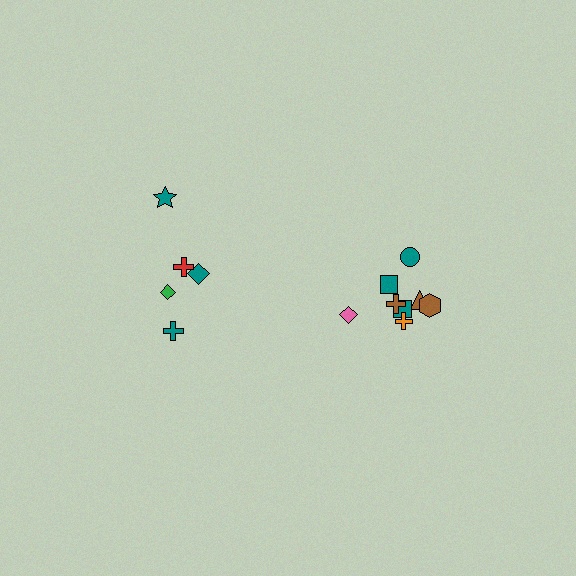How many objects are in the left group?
There are 5 objects.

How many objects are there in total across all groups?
There are 13 objects.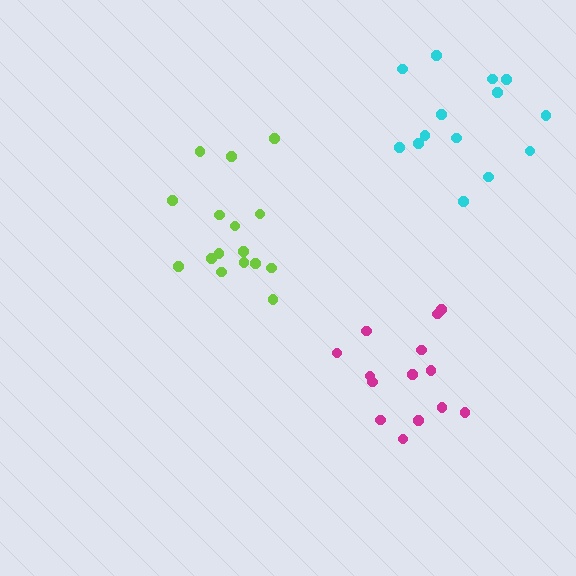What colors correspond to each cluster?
The clusters are colored: lime, cyan, magenta.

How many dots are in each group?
Group 1: 16 dots, Group 2: 14 dots, Group 3: 14 dots (44 total).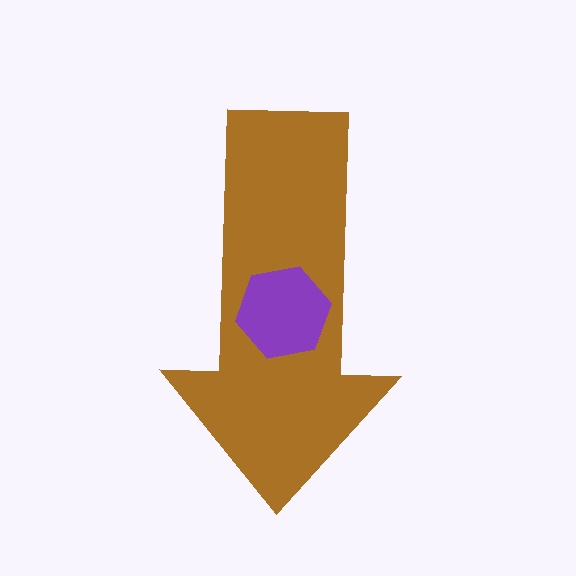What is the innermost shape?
The purple hexagon.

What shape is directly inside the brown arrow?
The purple hexagon.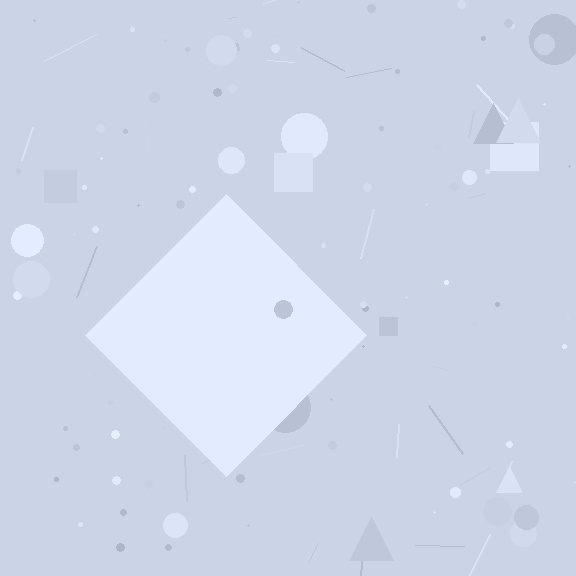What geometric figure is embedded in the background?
A diamond is embedded in the background.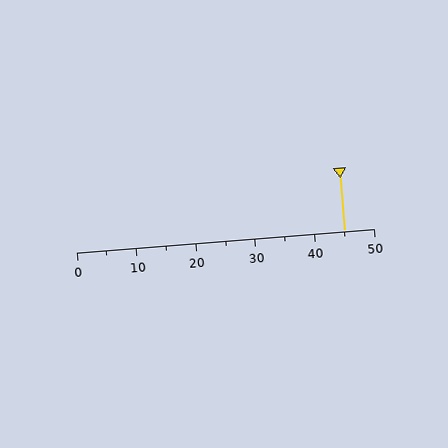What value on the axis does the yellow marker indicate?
The marker indicates approximately 45.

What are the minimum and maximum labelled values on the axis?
The axis runs from 0 to 50.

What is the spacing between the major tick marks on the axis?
The major ticks are spaced 10 apart.